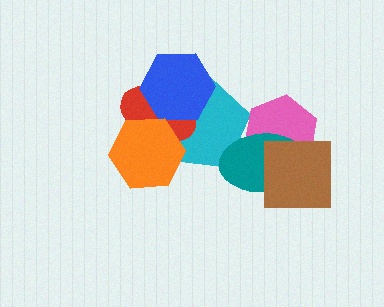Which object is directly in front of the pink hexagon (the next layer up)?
The teal ellipse is directly in front of the pink hexagon.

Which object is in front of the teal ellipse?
The brown square is in front of the teal ellipse.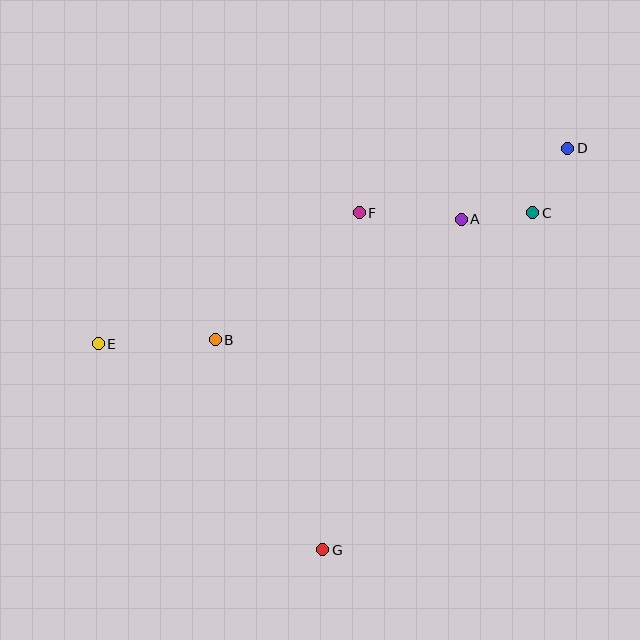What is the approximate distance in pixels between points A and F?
The distance between A and F is approximately 102 pixels.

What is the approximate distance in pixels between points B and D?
The distance between B and D is approximately 401 pixels.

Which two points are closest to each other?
Points A and C are closest to each other.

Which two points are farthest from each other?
Points D and E are farthest from each other.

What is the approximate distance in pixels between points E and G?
The distance between E and G is approximately 305 pixels.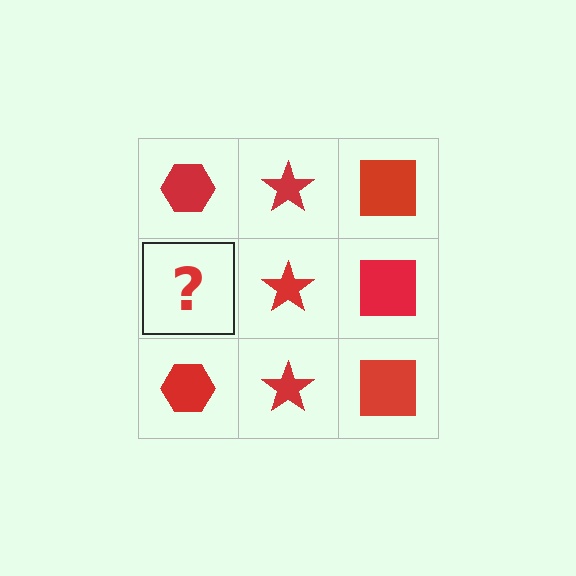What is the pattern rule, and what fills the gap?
The rule is that each column has a consistent shape. The gap should be filled with a red hexagon.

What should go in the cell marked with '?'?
The missing cell should contain a red hexagon.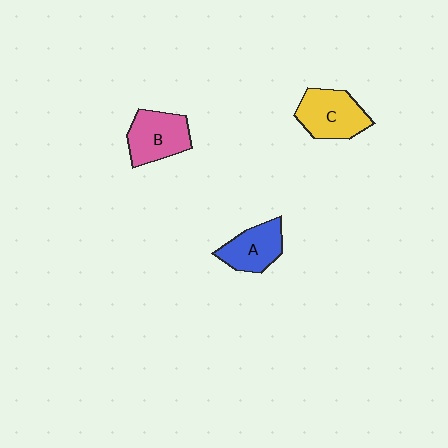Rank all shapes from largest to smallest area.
From largest to smallest: C (yellow), B (pink), A (blue).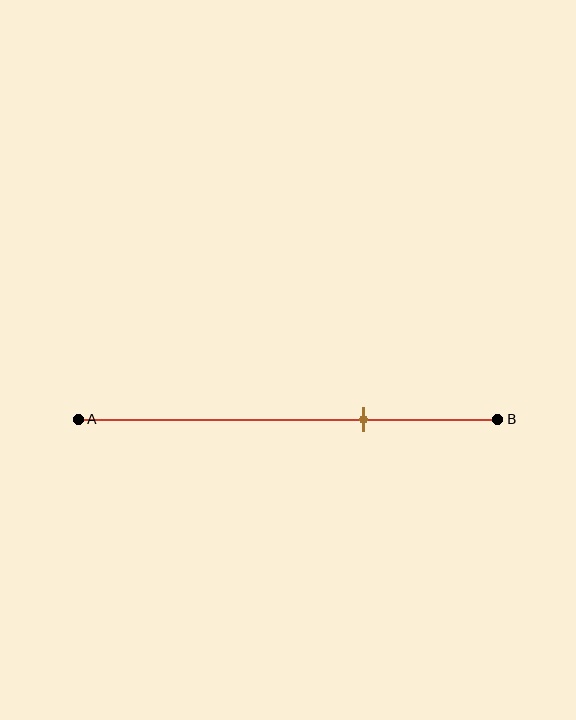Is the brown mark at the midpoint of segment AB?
No, the mark is at about 70% from A, not at the 50% midpoint.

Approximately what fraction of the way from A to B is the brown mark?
The brown mark is approximately 70% of the way from A to B.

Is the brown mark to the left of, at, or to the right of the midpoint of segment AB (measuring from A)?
The brown mark is to the right of the midpoint of segment AB.